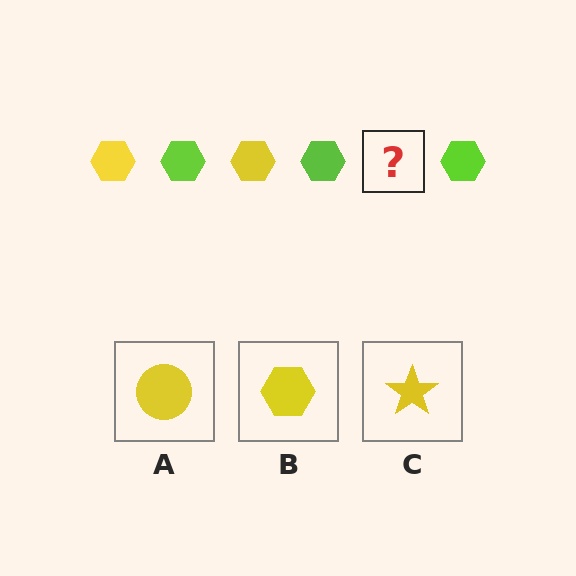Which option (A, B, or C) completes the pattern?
B.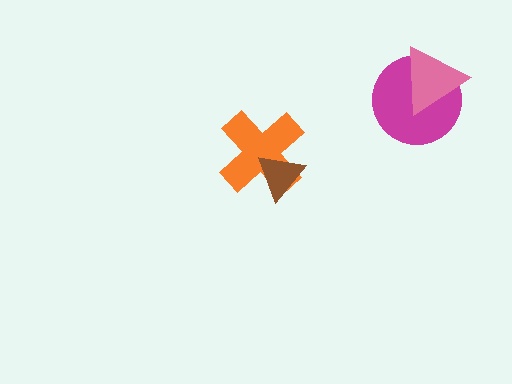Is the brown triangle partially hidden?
No, no other shape covers it.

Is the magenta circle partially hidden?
Yes, it is partially covered by another shape.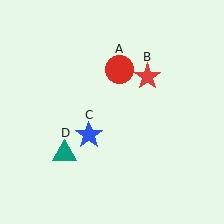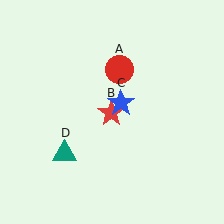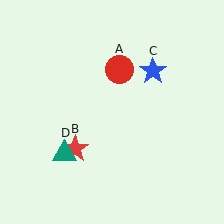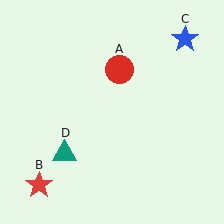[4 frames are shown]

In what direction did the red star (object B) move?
The red star (object B) moved down and to the left.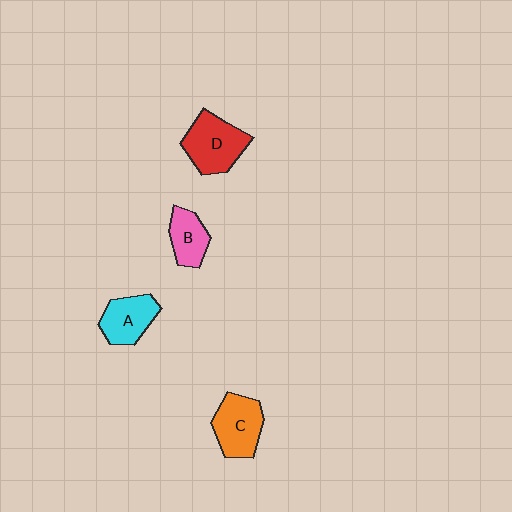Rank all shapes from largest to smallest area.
From largest to smallest: D (red), C (orange), A (cyan), B (pink).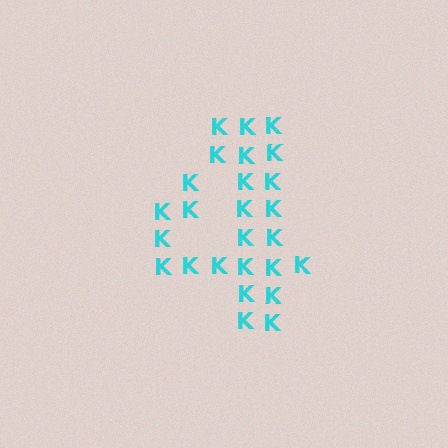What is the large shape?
The large shape is the digit 4.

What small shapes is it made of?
It is made of small letter K's.